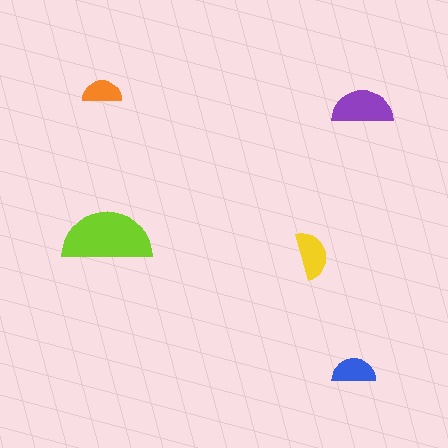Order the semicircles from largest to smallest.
the lime one, the purple one, the yellow one, the blue one, the orange one.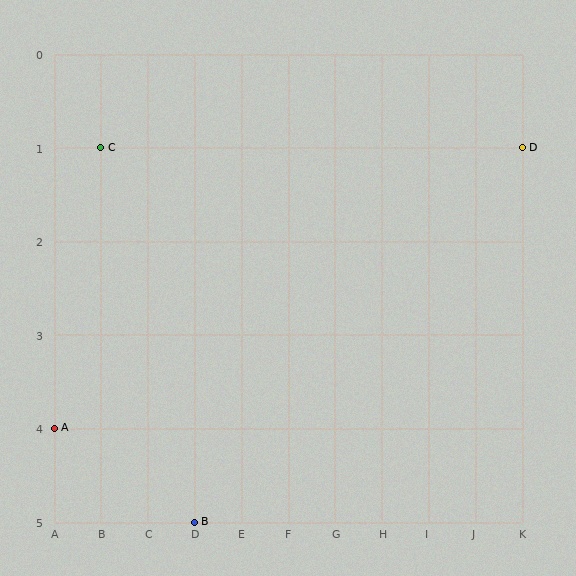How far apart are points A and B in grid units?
Points A and B are 3 columns and 1 row apart (about 3.2 grid units diagonally).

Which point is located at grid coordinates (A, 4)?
Point A is at (A, 4).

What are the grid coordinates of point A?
Point A is at grid coordinates (A, 4).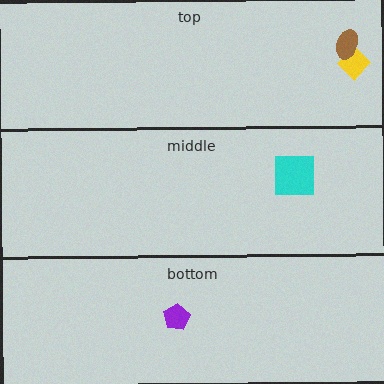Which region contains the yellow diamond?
The top region.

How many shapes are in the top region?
2.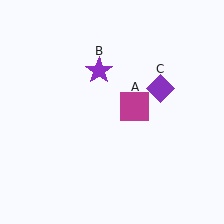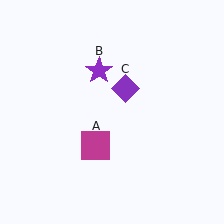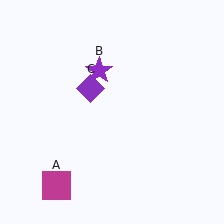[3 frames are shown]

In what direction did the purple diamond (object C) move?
The purple diamond (object C) moved left.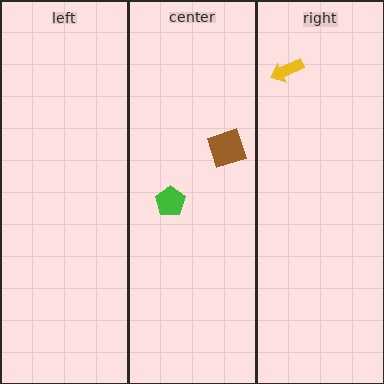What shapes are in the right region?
The yellow arrow.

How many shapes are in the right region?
1.